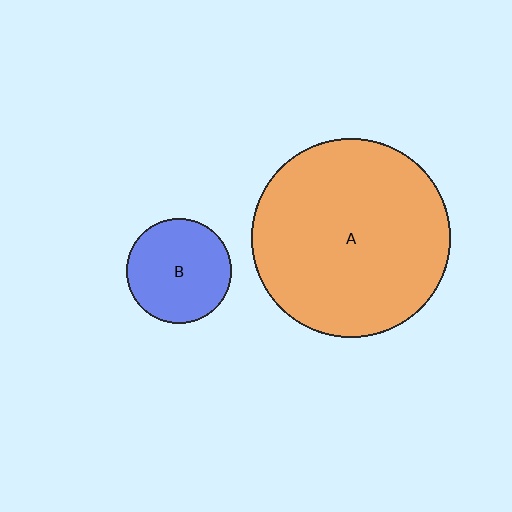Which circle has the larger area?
Circle A (orange).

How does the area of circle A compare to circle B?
Approximately 3.6 times.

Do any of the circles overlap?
No, none of the circles overlap.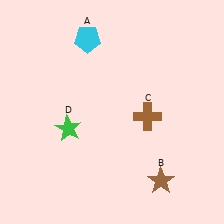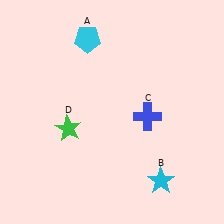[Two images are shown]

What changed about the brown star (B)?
In Image 1, B is brown. In Image 2, it changed to cyan.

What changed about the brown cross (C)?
In Image 1, C is brown. In Image 2, it changed to blue.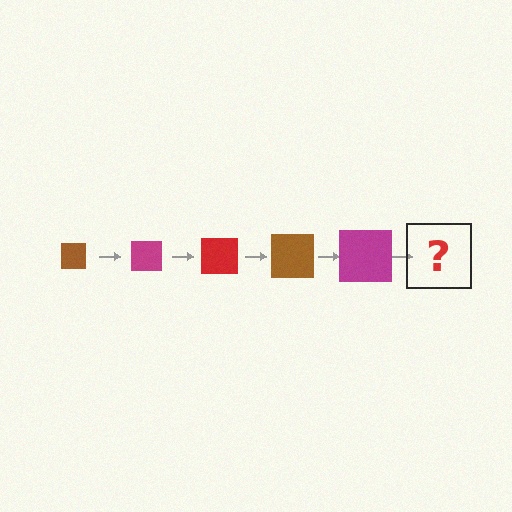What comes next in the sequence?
The next element should be a red square, larger than the previous one.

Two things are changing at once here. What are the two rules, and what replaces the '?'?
The two rules are that the square grows larger each step and the color cycles through brown, magenta, and red. The '?' should be a red square, larger than the previous one.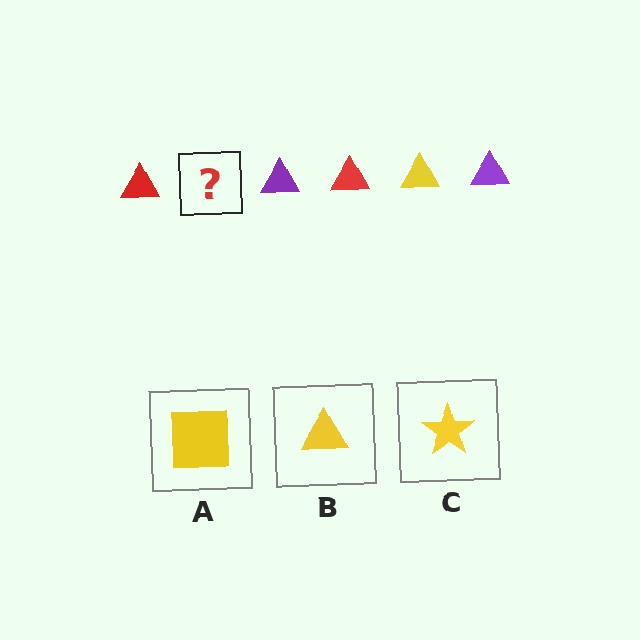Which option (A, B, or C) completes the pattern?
B.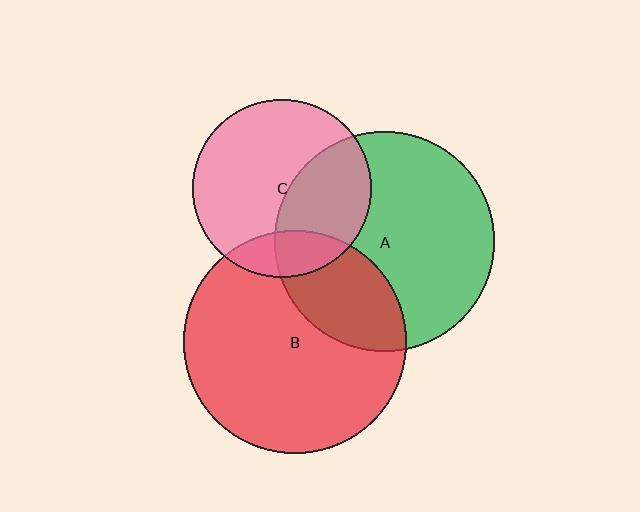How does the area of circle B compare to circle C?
Approximately 1.6 times.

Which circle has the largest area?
Circle B (red).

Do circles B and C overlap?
Yes.